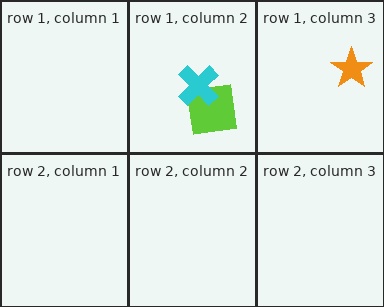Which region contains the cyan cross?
The row 1, column 2 region.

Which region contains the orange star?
The row 1, column 3 region.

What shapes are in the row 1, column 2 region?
The lime square, the cyan cross.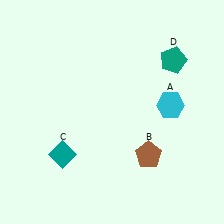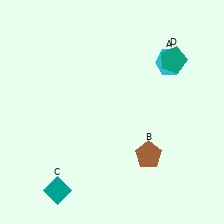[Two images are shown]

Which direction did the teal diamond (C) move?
The teal diamond (C) moved down.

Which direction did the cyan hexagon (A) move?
The cyan hexagon (A) moved up.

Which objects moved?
The objects that moved are: the cyan hexagon (A), the teal diamond (C).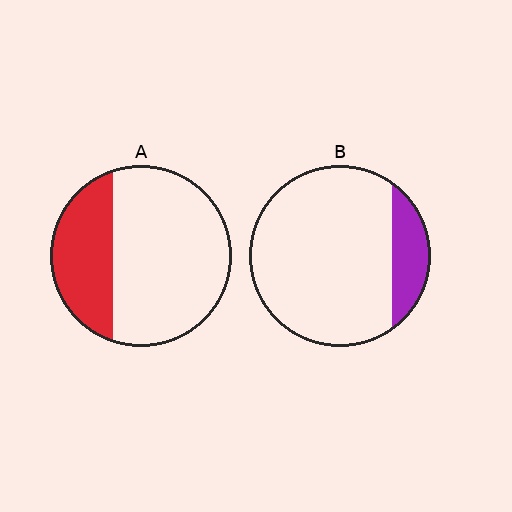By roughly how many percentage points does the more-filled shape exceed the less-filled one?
By roughly 15 percentage points (A over B).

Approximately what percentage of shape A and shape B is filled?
A is approximately 30% and B is approximately 15%.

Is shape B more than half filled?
No.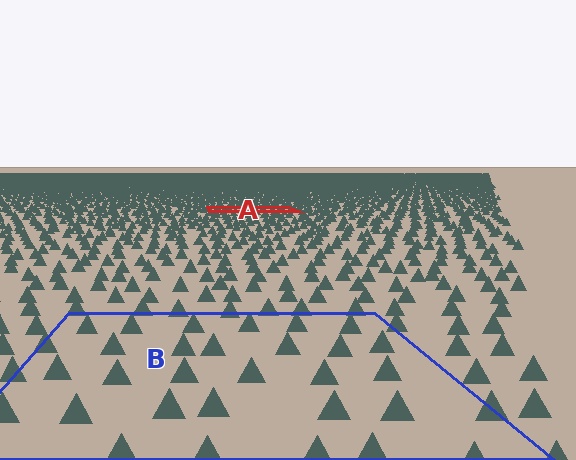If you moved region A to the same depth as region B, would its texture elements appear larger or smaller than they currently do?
They would appear larger. At a closer depth, the same texture elements are projected at a bigger on-screen size.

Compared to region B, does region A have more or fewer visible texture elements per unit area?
Region A has more texture elements per unit area — they are packed more densely because it is farther away.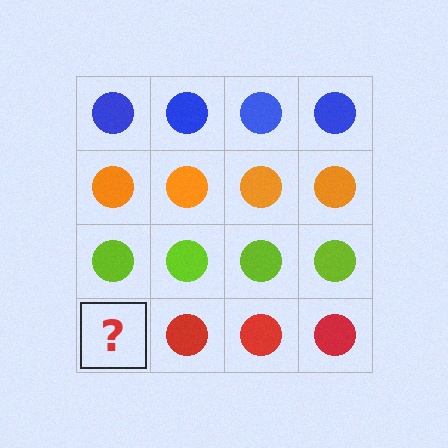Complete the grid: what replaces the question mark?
The question mark should be replaced with a red circle.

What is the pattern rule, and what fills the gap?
The rule is that each row has a consistent color. The gap should be filled with a red circle.